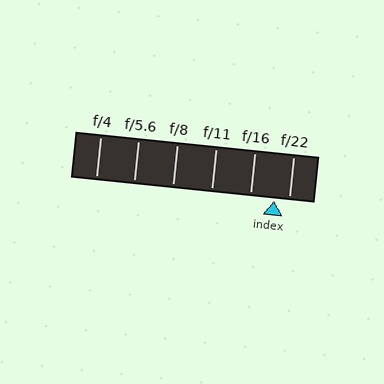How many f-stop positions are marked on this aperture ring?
There are 6 f-stop positions marked.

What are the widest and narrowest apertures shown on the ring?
The widest aperture shown is f/4 and the narrowest is f/22.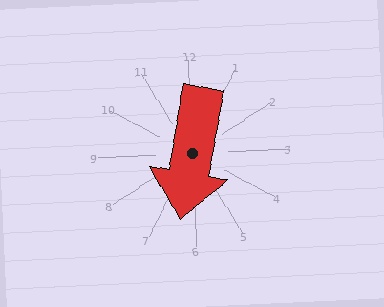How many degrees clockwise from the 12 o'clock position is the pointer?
Approximately 193 degrees.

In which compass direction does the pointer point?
South.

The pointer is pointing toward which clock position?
Roughly 6 o'clock.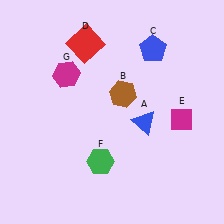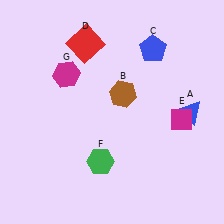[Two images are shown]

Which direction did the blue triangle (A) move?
The blue triangle (A) moved right.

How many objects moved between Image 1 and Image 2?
1 object moved between the two images.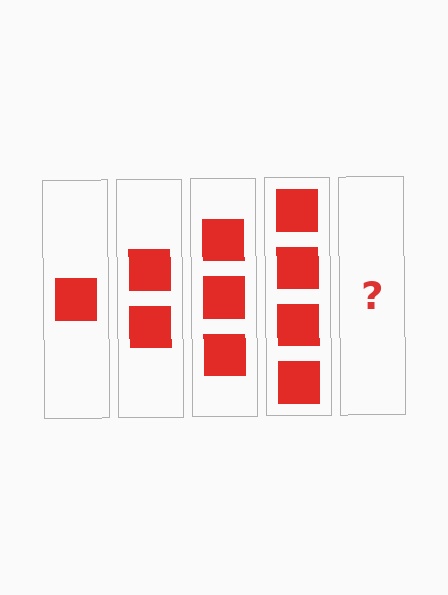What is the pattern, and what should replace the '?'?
The pattern is that each step adds one more square. The '?' should be 5 squares.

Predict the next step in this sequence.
The next step is 5 squares.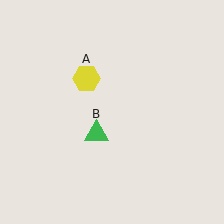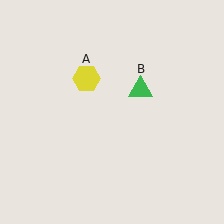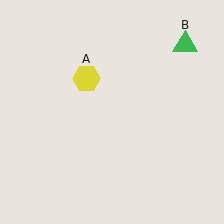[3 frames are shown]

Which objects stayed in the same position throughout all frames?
Yellow hexagon (object A) remained stationary.